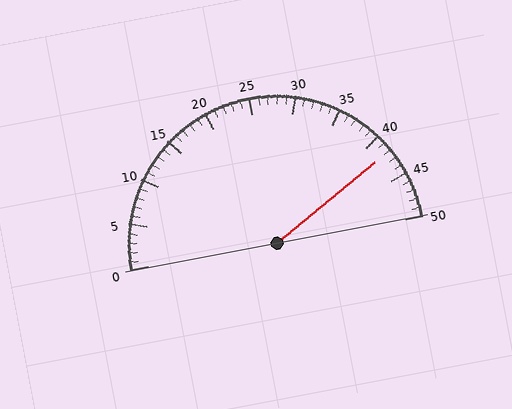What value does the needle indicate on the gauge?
The needle indicates approximately 42.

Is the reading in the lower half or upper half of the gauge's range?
The reading is in the upper half of the range (0 to 50).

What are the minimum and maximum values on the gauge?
The gauge ranges from 0 to 50.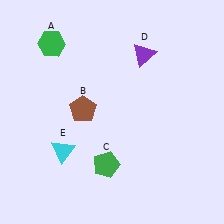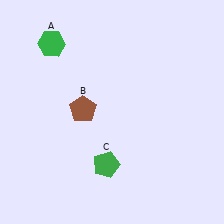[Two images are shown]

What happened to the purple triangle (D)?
The purple triangle (D) was removed in Image 2. It was in the top-right area of Image 1.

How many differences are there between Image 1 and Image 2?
There are 2 differences between the two images.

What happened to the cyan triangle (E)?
The cyan triangle (E) was removed in Image 2. It was in the bottom-left area of Image 1.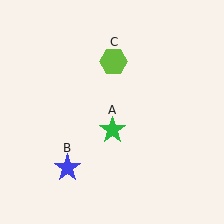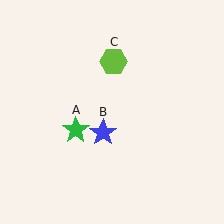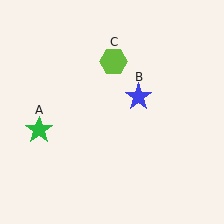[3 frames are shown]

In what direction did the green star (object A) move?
The green star (object A) moved left.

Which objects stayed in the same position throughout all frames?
Lime hexagon (object C) remained stationary.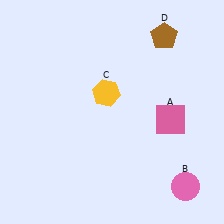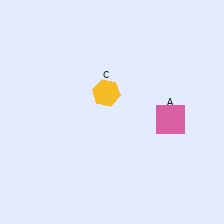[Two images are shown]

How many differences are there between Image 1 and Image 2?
There are 2 differences between the two images.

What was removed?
The pink circle (B), the brown pentagon (D) were removed in Image 2.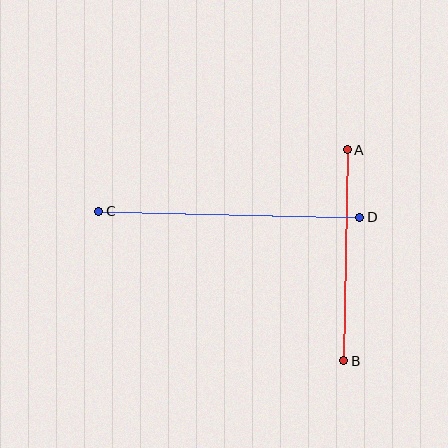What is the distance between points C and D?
The distance is approximately 261 pixels.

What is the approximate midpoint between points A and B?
The midpoint is at approximately (345, 255) pixels.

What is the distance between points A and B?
The distance is approximately 211 pixels.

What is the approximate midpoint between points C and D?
The midpoint is at approximately (229, 214) pixels.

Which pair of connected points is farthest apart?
Points C and D are farthest apart.